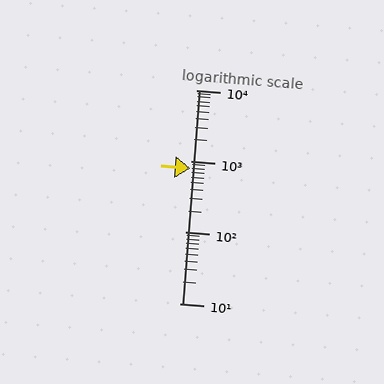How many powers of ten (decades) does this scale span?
The scale spans 3 decades, from 10 to 10000.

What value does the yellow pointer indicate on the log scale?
The pointer indicates approximately 790.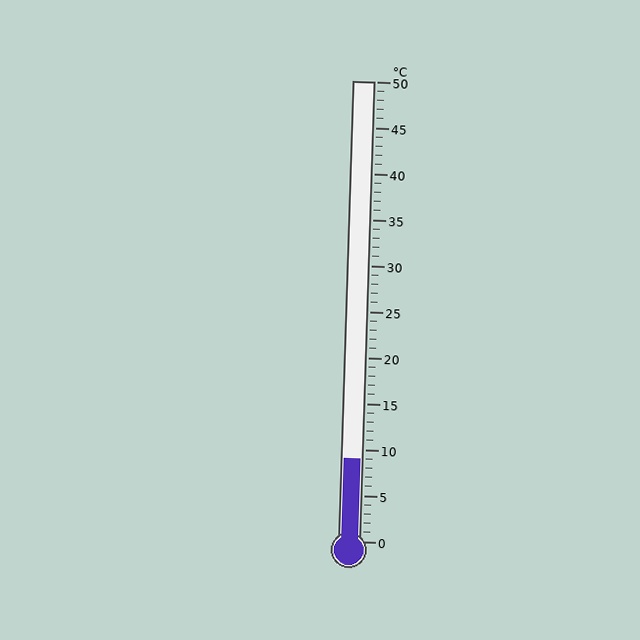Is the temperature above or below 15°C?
The temperature is below 15°C.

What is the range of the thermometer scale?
The thermometer scale ranges from 0°C to 50°C.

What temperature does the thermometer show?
The thermometer shows approximately 9°C.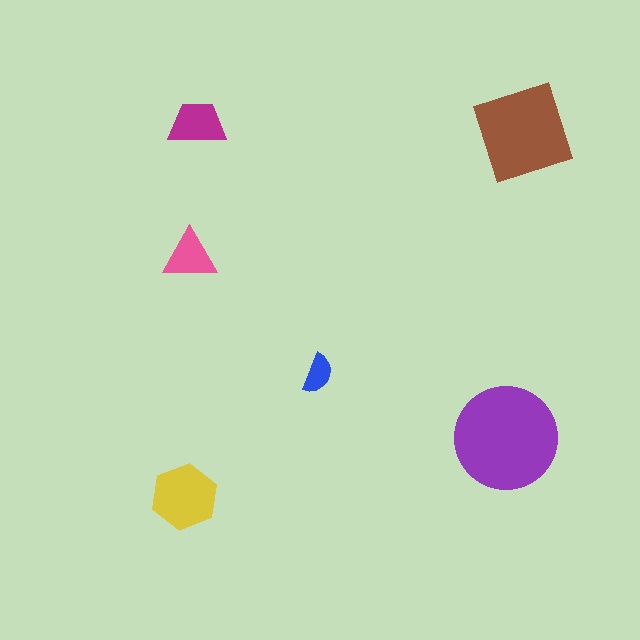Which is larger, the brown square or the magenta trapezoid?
The brown square.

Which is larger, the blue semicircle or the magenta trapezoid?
The magenta trapezoid.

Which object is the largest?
The purple circle.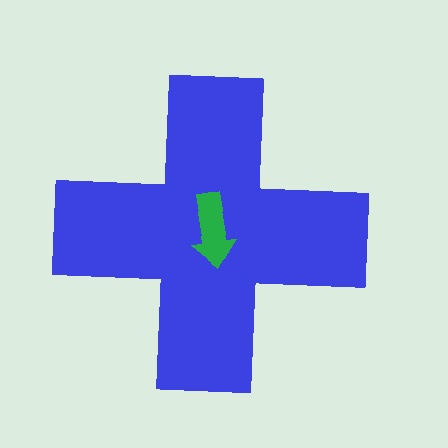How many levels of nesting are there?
2.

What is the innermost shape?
The green arrow.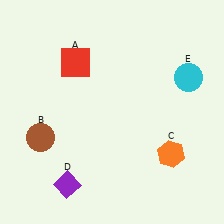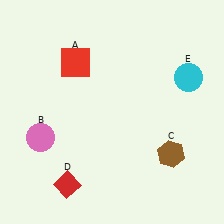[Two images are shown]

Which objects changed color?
B changed from brown to pink. C changed from orange to brown. D changed from purple to red.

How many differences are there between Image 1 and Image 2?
There are 3 differences between the two images.